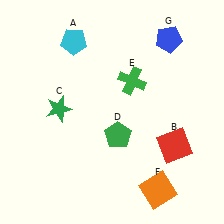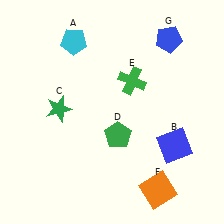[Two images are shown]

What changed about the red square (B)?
In Image 1, B is red. In Image 2, it changed to blue.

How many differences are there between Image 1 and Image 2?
There is 1 difference between the two images.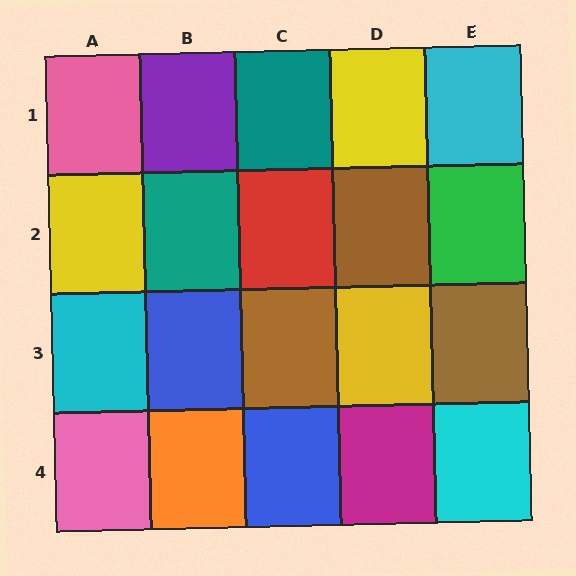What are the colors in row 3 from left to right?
Cyan, blue, brown, yellow, brown.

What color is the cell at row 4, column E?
Cyan.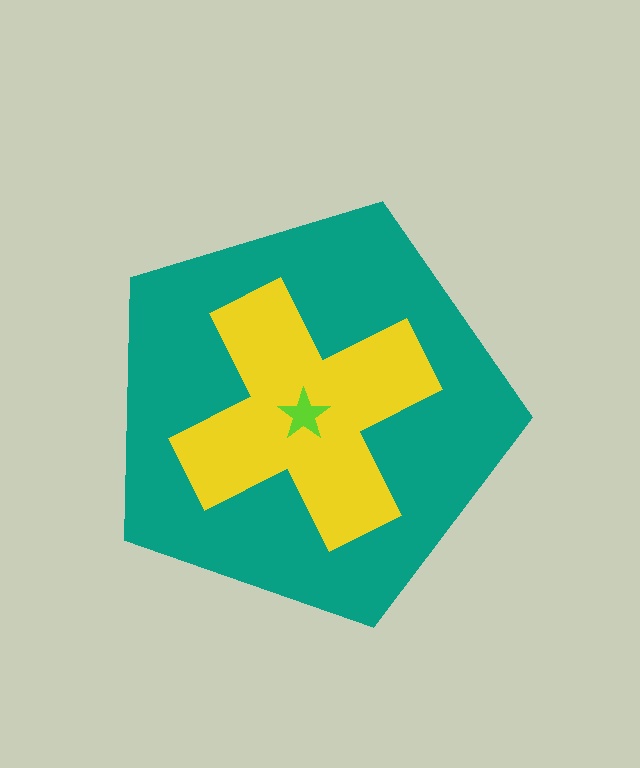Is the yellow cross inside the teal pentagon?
Yes.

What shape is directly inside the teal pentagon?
The yellow cross.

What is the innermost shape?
The lime star.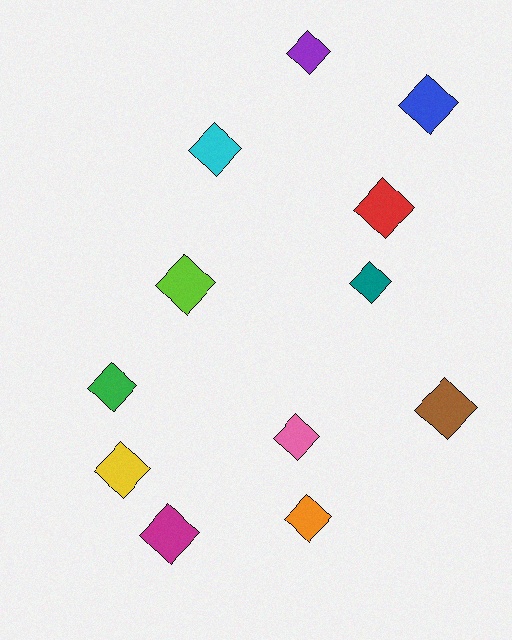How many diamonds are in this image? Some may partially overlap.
There are 12 diamonds.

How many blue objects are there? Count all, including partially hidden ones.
There is 1 blue object.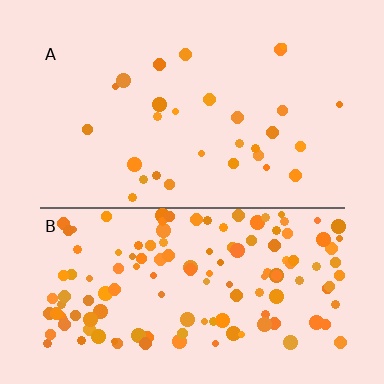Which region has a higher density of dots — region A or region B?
B (the bottom).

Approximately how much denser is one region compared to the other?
Approximately 4.7× — region B over region A.